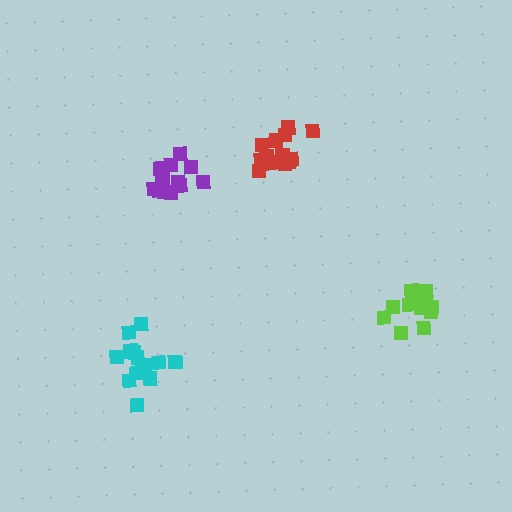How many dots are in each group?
Group 1: 13 dots, Group 2: 14 dots, Group 3: 12 dots, Group 4: 14 dots (53 total).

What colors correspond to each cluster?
The clusters are colored: lime, red, purple, cyan.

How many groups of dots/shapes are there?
There are 4 groups.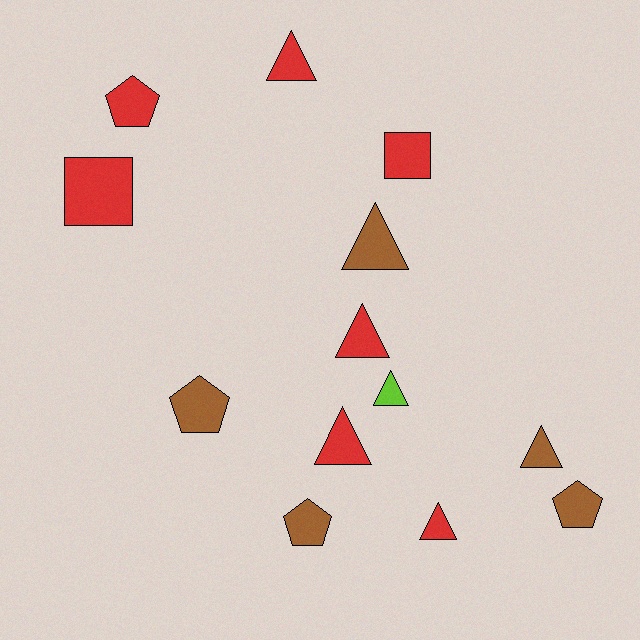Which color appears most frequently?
Red, with 7 objects.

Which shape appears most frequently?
Triangle, with 7 objects.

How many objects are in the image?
There are 13 objects.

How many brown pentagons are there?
There are 3 brown pentagons.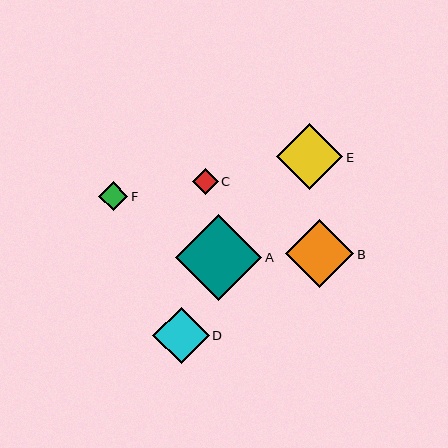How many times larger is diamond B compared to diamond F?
Diamond B is approximately 2.3 times the size of diamond F.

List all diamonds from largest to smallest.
From largest to smallest: A, B, E, D, F, C.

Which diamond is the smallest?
Diamond C is the smallest with a size of approximately 26 pixels.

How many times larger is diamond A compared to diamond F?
Diamond A is approximately 2.9 times the size of diamond F.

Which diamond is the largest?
Diamond A is the largest with a size of approximately 86 pixels.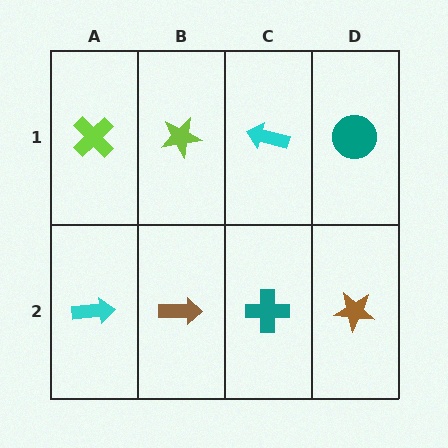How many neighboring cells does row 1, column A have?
2.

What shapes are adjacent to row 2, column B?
A lime star (row 1, column B), a cyan arrow (row 2, column A), a teal cross (row 2, column C).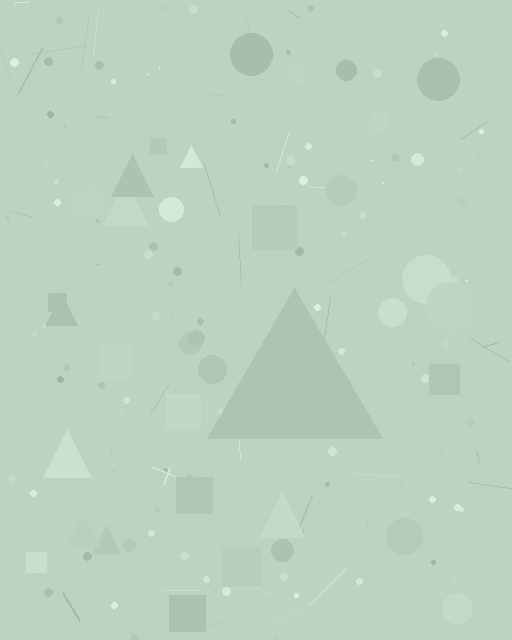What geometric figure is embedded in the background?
A triangle is embedded in the background.